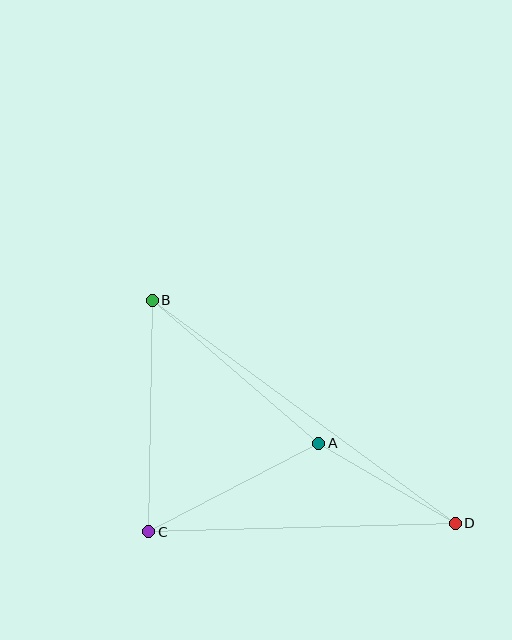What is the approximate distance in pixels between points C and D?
The distance between C and D is approximately 307 pixels.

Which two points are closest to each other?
Points A and D are closest to each other.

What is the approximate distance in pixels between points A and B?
The distance between A and B is approximately 220 pixels.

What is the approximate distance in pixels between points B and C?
The distance between B and C is approximately 232 pixels.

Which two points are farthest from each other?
Points B and D are farthest from each other.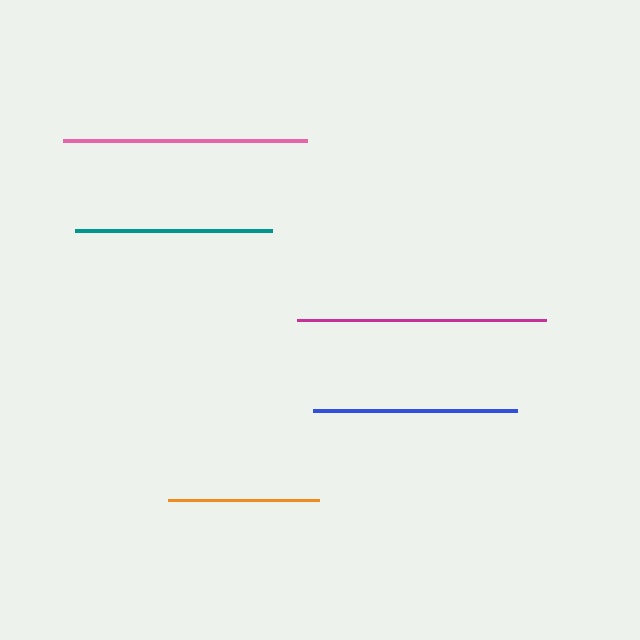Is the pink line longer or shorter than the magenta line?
The magenta line is longer than the pink line.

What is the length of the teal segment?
The teal segment is approximately 196 pixels long.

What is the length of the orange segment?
The orange segment is approximately 151 pixels long.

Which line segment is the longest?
The magenta line is the longest at approximately 249 pixels.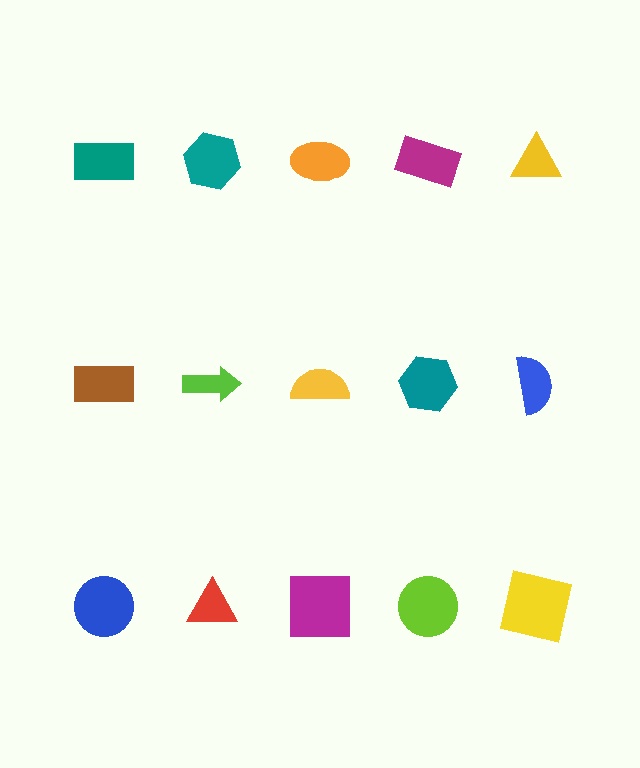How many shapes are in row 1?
5 shapes.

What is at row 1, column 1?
A teal rectangle.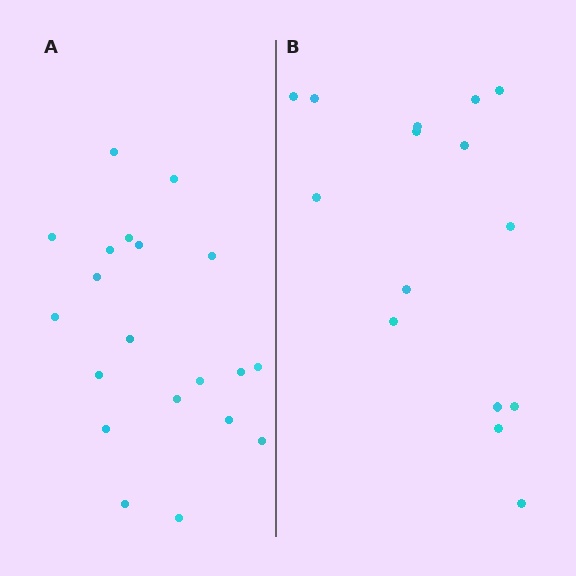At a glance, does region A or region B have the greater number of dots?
Region A (the left region) has more dots.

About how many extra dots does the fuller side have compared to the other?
Region A has about 5 more dots than region B.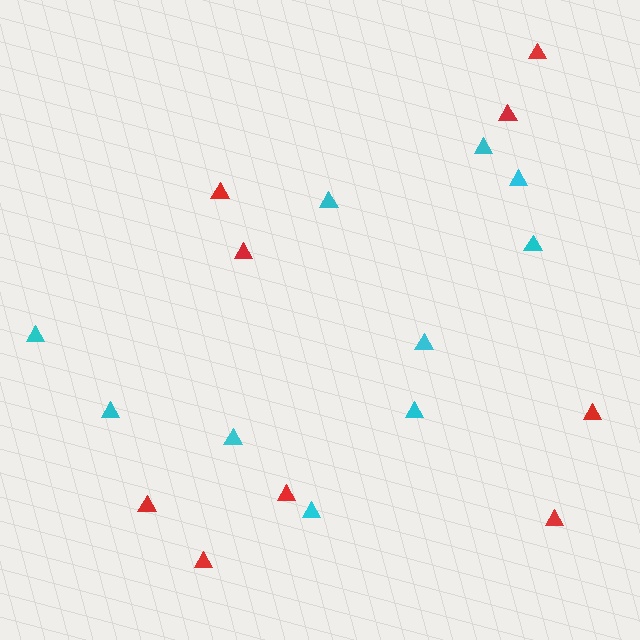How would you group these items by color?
There are 2 groups: one group of cyan triangles (10) and one group of red triangles (9).